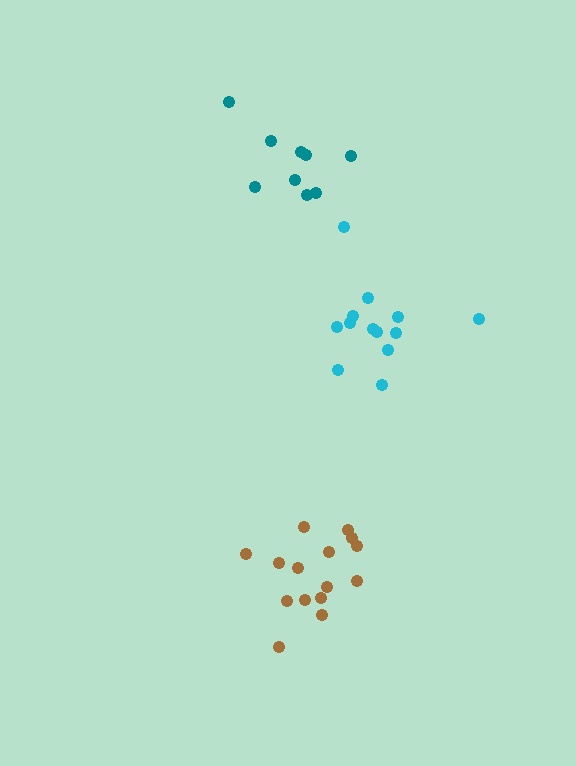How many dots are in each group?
Group 1: 15 dots, Group 2: 9 dots, Group 3: 13 dots (37 total).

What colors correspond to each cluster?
The clusters are colored: brown, teal, cyan.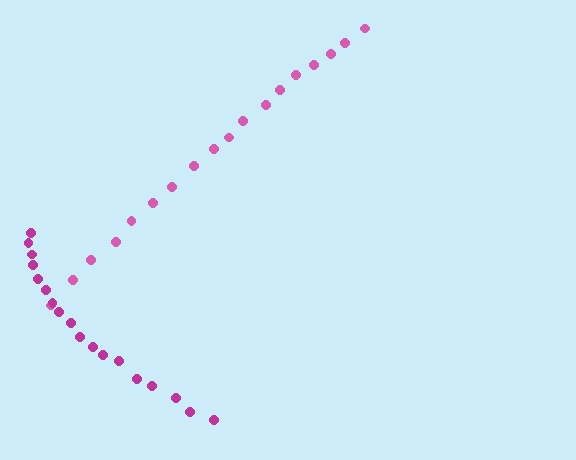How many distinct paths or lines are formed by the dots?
There are 2 distinct paths.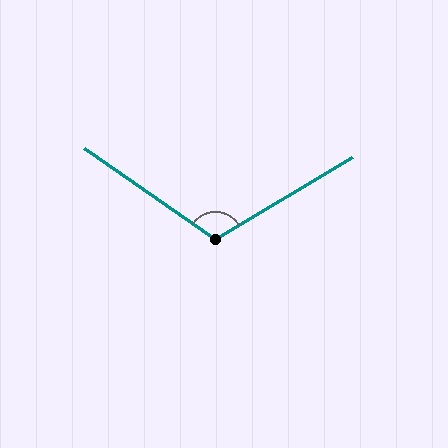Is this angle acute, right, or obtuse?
It is obtuse.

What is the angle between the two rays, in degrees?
Approximately 114 degrees.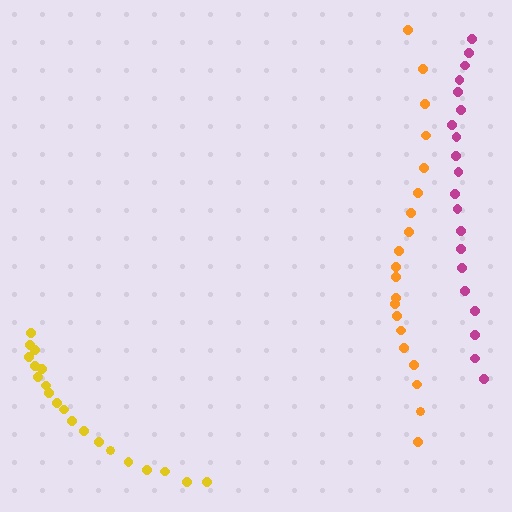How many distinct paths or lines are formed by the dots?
There are 3 distinct paths.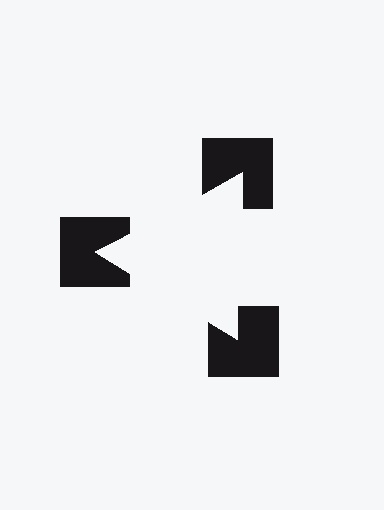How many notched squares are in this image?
There are 3 — one at each vertex of the illusory triangle.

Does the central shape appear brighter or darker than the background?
It typically appears slightly brighter than the background, even though no actual brightness change is drawn.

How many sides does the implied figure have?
3 sides.